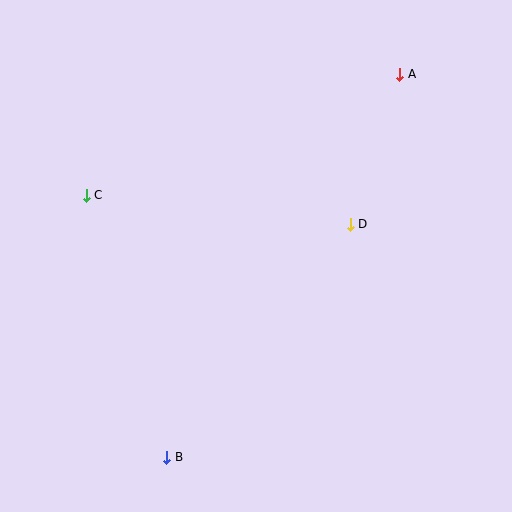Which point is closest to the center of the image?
Point D at (350, 224) is closest to the center.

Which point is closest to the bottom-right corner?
Point D is closest to the bottom-right corner.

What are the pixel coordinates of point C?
Point C is at (86, 195).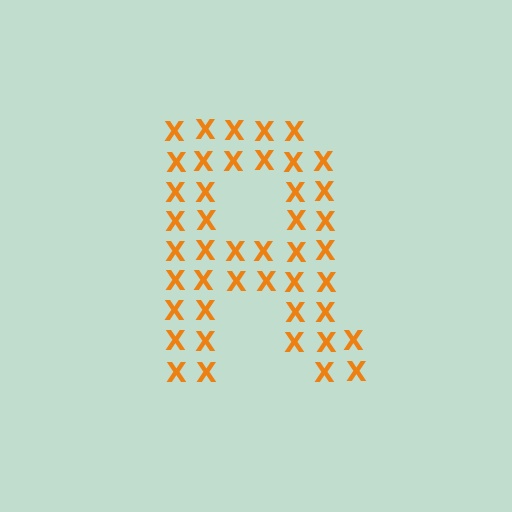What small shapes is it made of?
It is made of small letter X's.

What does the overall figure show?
The overall figure shows the letter R.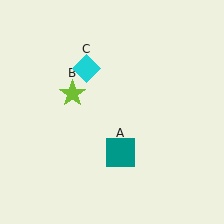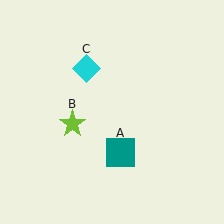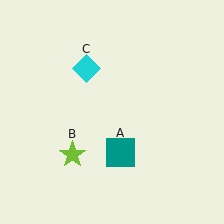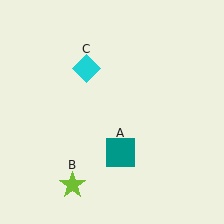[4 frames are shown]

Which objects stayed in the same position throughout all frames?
Teal square (object A) and cyan diamond (object C) remained stationary.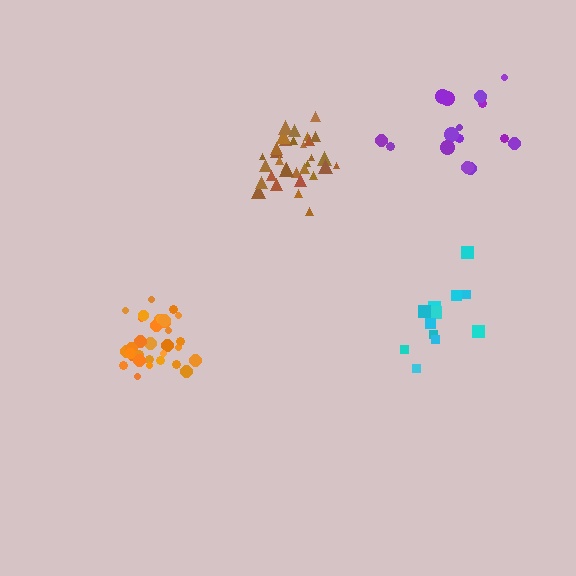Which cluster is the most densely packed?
Brown.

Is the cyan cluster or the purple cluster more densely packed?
Cyan.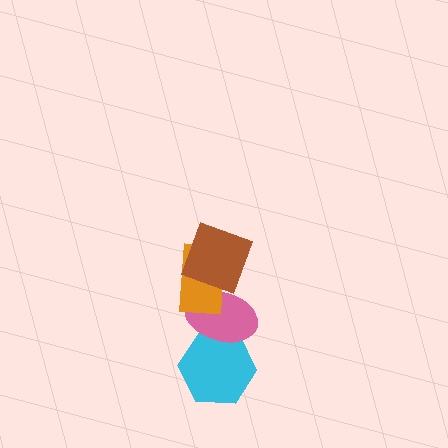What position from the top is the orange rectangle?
The orange rectangle is 2nd from the top.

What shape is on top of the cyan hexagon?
The pink ellipse is on top of the cyan hexagon.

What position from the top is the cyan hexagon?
The cyan hexagon is 4th from the top.